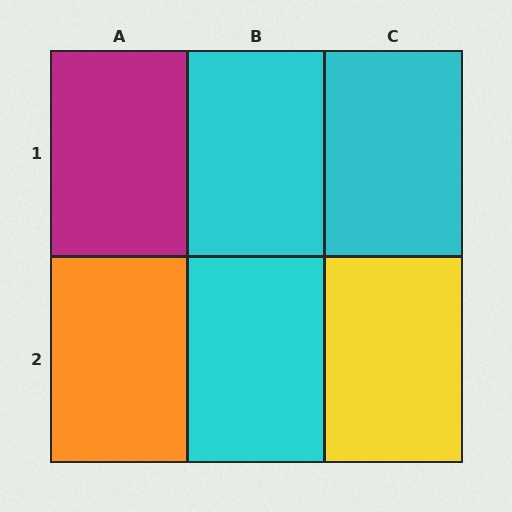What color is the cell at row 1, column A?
Magenta.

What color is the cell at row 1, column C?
Cyan.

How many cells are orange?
1 cell is orange.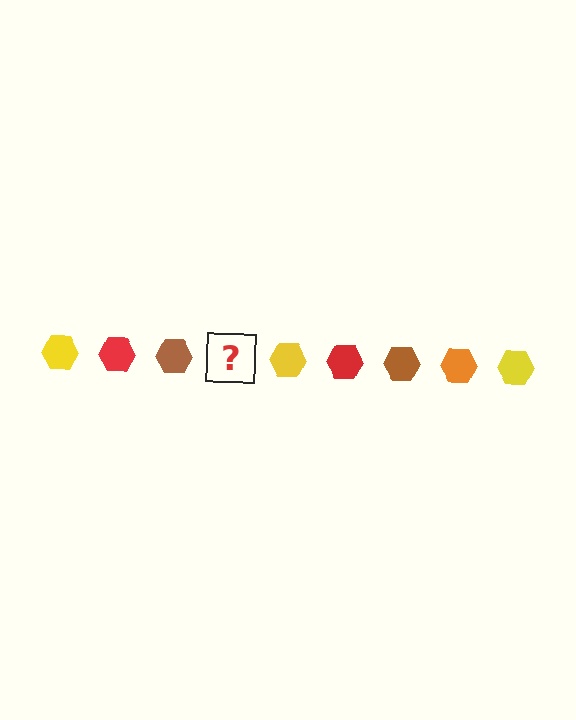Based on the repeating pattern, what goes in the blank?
The blank should be an orange hexagon.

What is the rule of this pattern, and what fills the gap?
The rule is that the pattern cycles through yellow, red, brown, orange hexagons. The gap should be filled with an orange hexagon.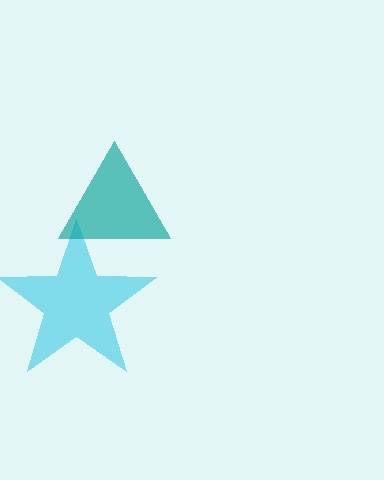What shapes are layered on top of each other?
The layered shapes are: a cyan star, a teal triangle.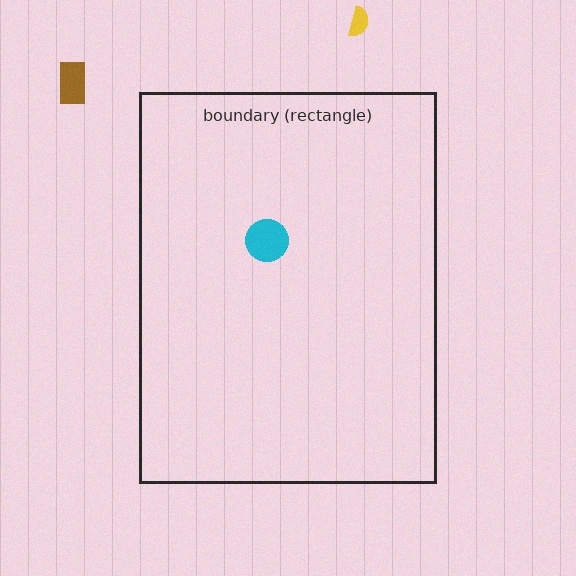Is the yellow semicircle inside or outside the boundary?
Outside.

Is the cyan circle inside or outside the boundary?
Inside.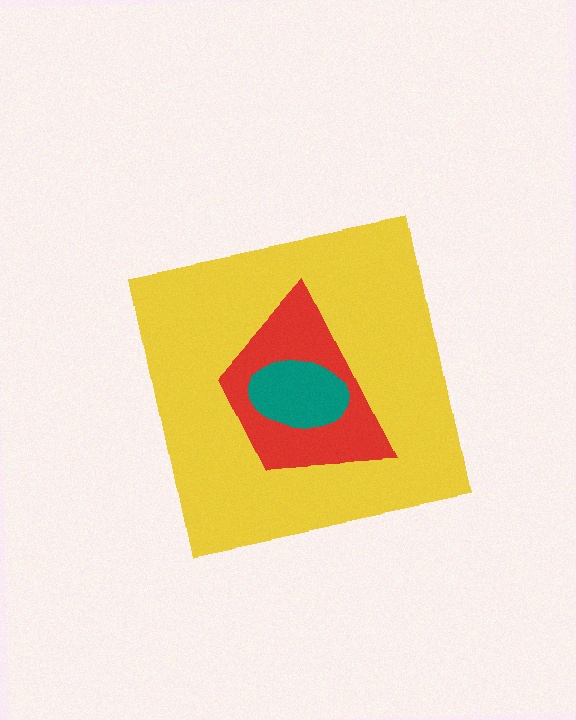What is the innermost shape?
The teal ellipse.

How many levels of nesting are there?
3.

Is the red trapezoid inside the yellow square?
Yes.